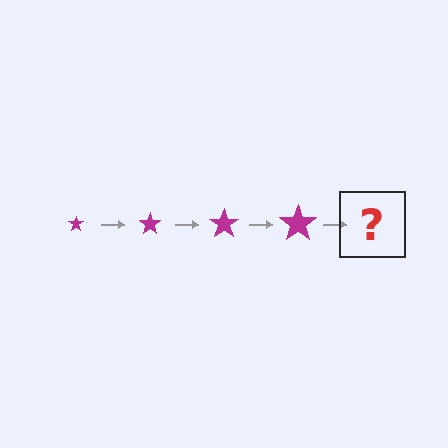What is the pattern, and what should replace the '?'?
The pattern is that the star gets progressively larger each step. The '?' should be a magenta star, larger than the previous one.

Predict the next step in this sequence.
The next step is a magenta star, larger than the previous one.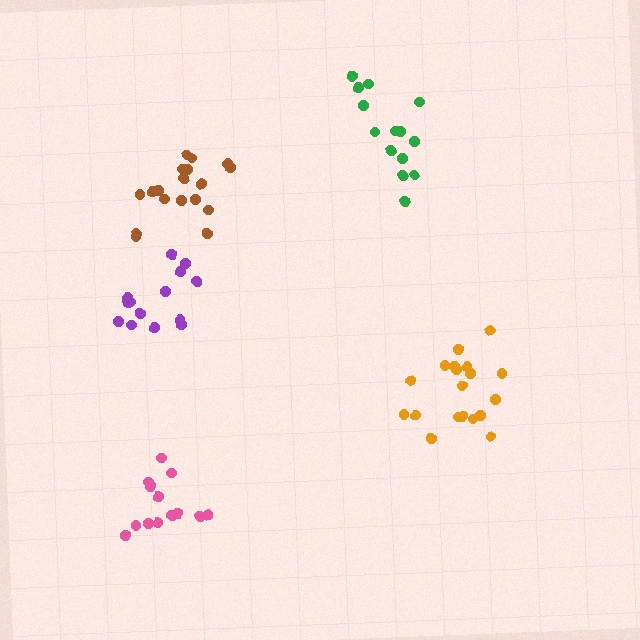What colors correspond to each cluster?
The clusters are colored: purple, orange, pink, brown, green.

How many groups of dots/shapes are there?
There are 5 groups.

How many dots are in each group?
Group 1: 15 dots, Group 2: 19 dots, Group 3: 13 dots, Group 4: 18 dots, Group 5: 14 dots (79 total).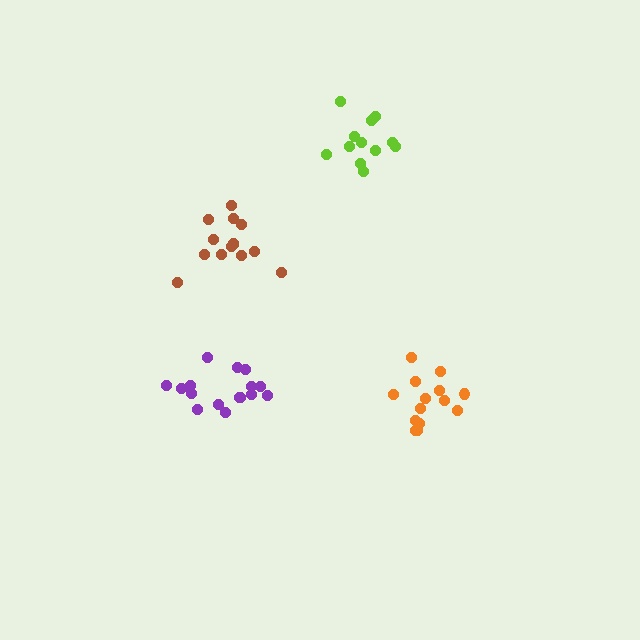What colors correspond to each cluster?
The clusters are colored: brown, lime, orange, purple.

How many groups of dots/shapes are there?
There are 4 groups.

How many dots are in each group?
Group 1: 14 dots, Group 2: 12 dots, Group 3: 14 dots, Group 4: 16 dots (56 total).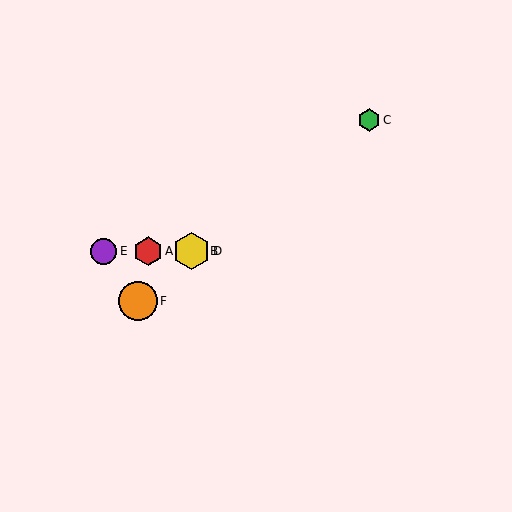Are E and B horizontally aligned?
Yes, both are at y≈251.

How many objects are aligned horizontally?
4 objects (A, B, D, E) are aligned horizontally.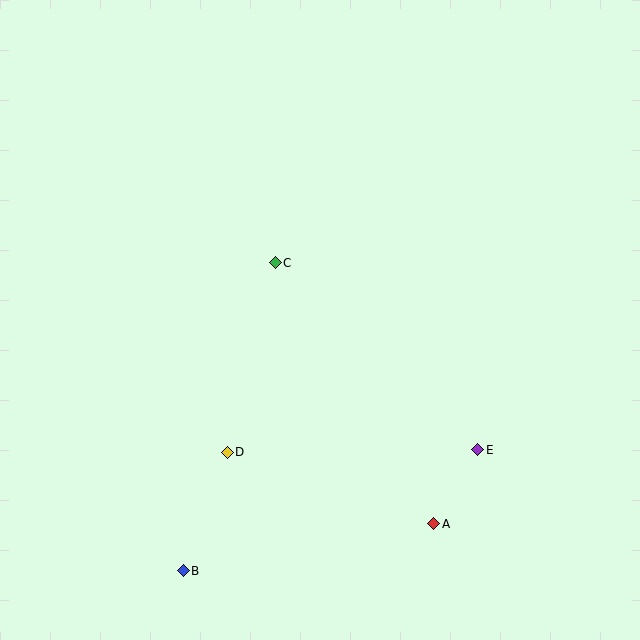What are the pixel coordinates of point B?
Point B is at (183, 571).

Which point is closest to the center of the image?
Point C at (275, 263) is closest to the center.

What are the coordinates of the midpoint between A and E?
The midpoint between A and E is at (456, 487).